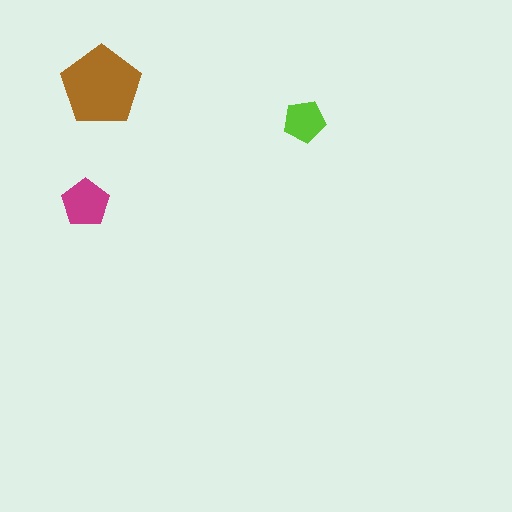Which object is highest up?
The brown pentagon is topmost.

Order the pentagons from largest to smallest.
the brown one, the magenta one, the lime one.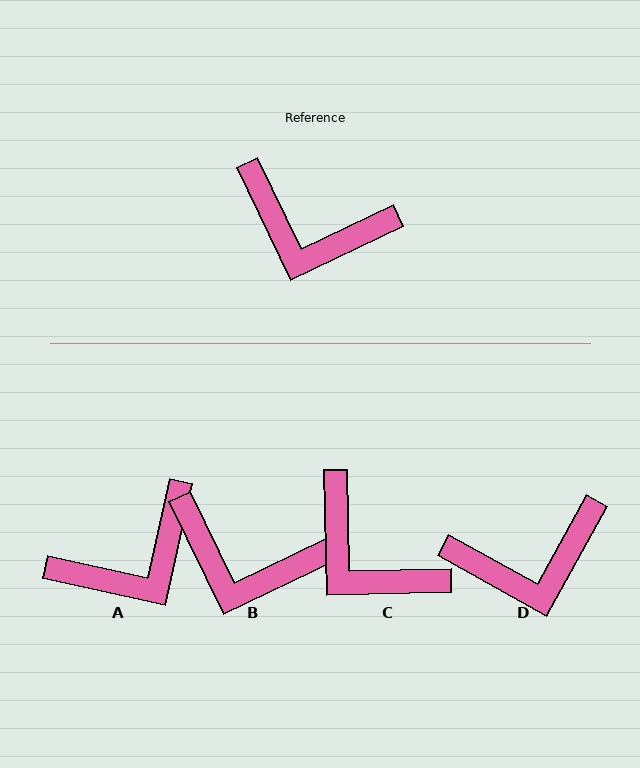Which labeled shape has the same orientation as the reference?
B.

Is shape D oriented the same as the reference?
No, it is off by about 35 degrees.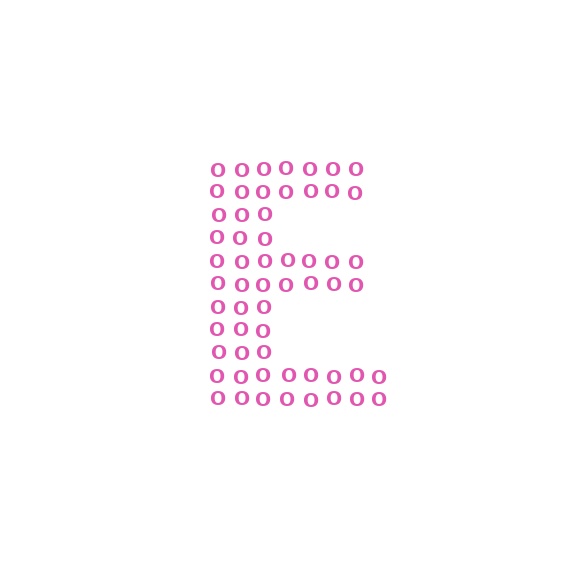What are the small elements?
The small elements are letter O's.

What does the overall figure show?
The overall figure shows the letter E.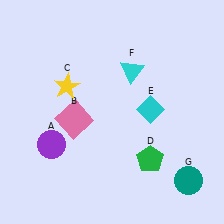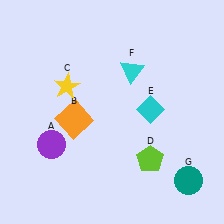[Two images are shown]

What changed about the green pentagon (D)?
In Image 1, D is green. In Image 2, it changed to lime.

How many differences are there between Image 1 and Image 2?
There are 2 differences between the two images.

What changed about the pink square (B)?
In Image 1, B is pink. In Image 2, it changed to orange.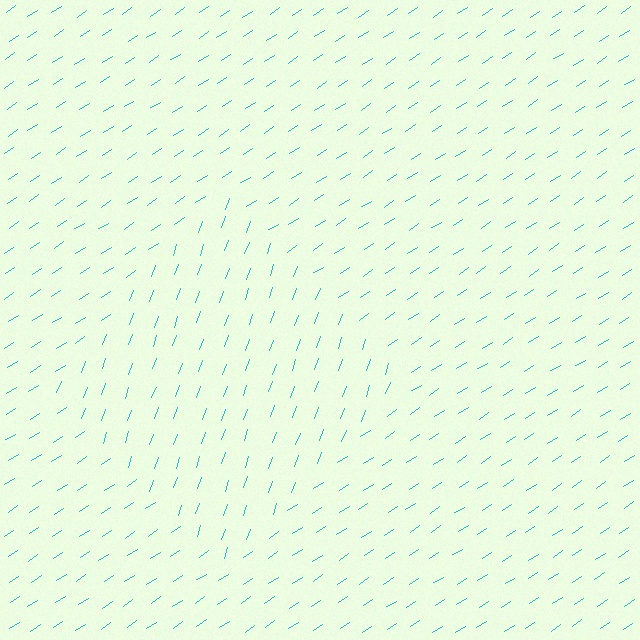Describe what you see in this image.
The image is filled with small cyan line segments. A diamond region in the image has lines oriented differently from the surrounding lines, creating a visible texture boundary.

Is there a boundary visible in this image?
Yes, there is a texture boundary formed by a change in line orientation.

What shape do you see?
I see a diamond.